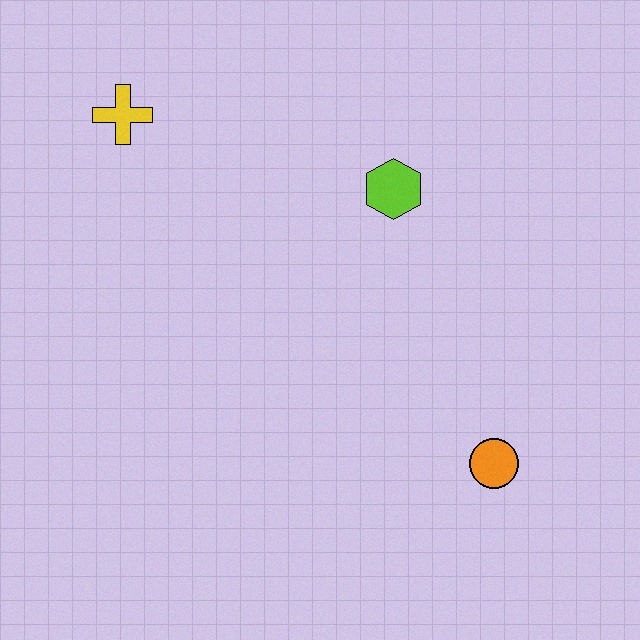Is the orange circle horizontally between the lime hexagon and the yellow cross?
No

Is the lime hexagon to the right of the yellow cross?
Yes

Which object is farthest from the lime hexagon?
The orange circle is farthest from the lime hexagon.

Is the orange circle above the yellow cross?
No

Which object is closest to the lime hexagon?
The yellow cross is closest to the lime hexagon.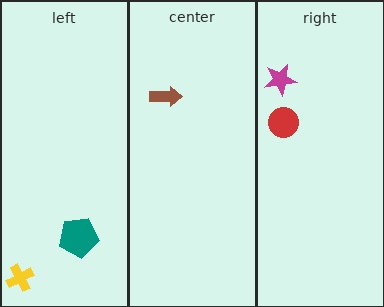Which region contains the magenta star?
The right region.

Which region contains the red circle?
The right region.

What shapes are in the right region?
The red circle, the magenta star.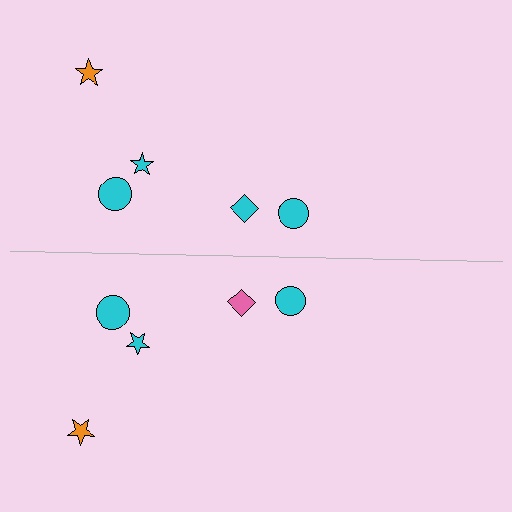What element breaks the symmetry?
The pink diamond on the bottom side breaks the symmetry — its mirror counterpart is cyan.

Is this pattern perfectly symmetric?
No, the pattern is not perfectly symmetric. The pink diamond on the bottom side breaks the symmetry — its mirror counterpart is cyan.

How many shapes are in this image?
There are 10 shapes in this image.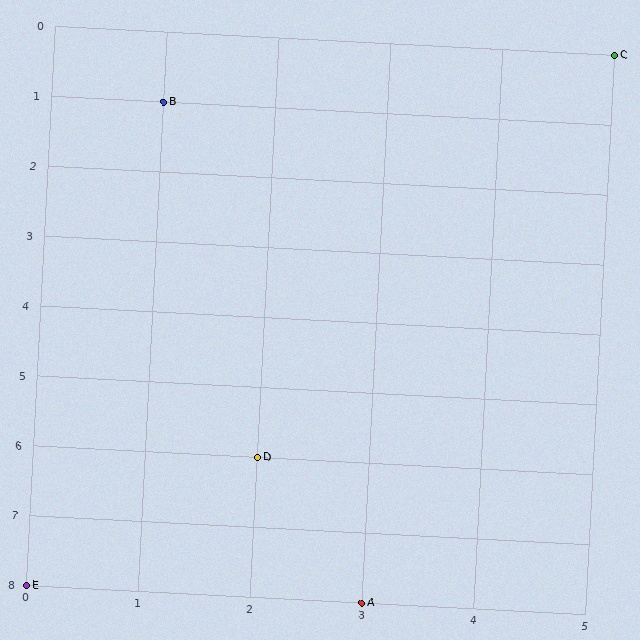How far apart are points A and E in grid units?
Points A and E are 3 columns apart.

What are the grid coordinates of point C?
Point C is at grid coordinates (5, 0).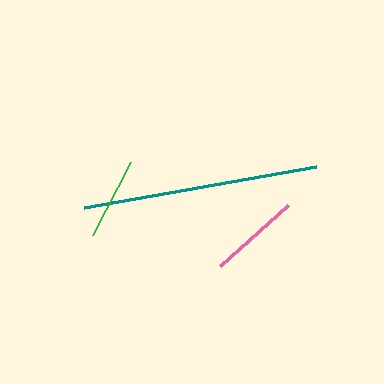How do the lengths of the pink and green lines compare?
The pink and green lines are approximately the same length.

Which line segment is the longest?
The teal line is the longest at approximately 235 pixels.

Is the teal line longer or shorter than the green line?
The teal line is longer than the green line.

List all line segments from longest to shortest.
From longest to shortest: teal, pink, green.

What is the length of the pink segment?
The pink segment is approximately 90 pixels long.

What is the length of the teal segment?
The teal segment is approximately 235 pixels long.